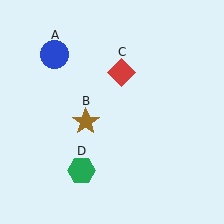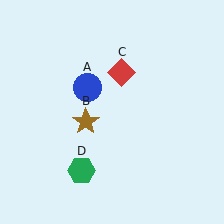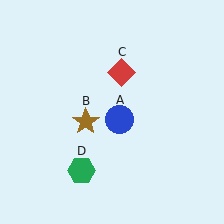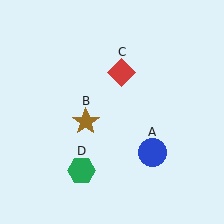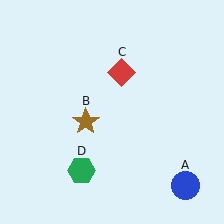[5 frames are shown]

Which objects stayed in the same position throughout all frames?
Brown star (object B) and red diamond (object C) and green hexagon (object D) remained stationary.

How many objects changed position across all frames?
1 object changed position: blue circle (object A).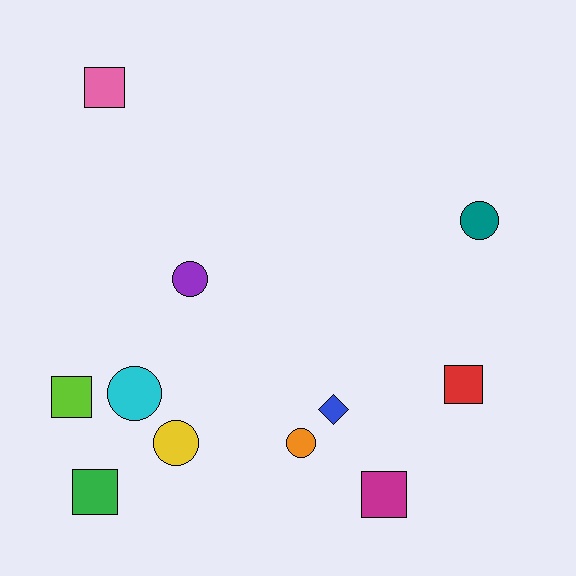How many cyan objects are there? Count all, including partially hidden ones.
There is 1 cyan object.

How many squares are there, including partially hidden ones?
There are 5 squares.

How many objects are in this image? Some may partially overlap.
There are 11 objects.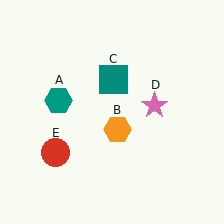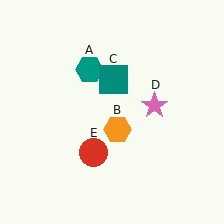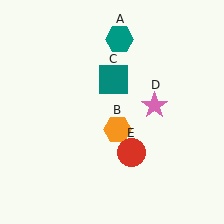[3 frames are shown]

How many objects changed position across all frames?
2 objects changed position: teal hexagon (object A), red circle (object E).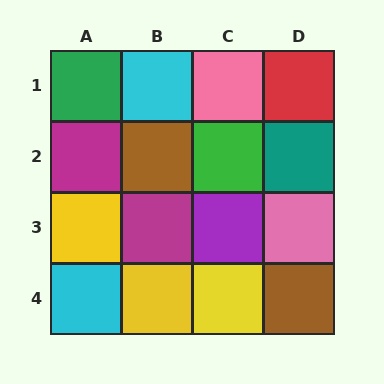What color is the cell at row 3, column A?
Yellow.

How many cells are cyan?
2 cells are cyan.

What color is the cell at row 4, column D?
Brown.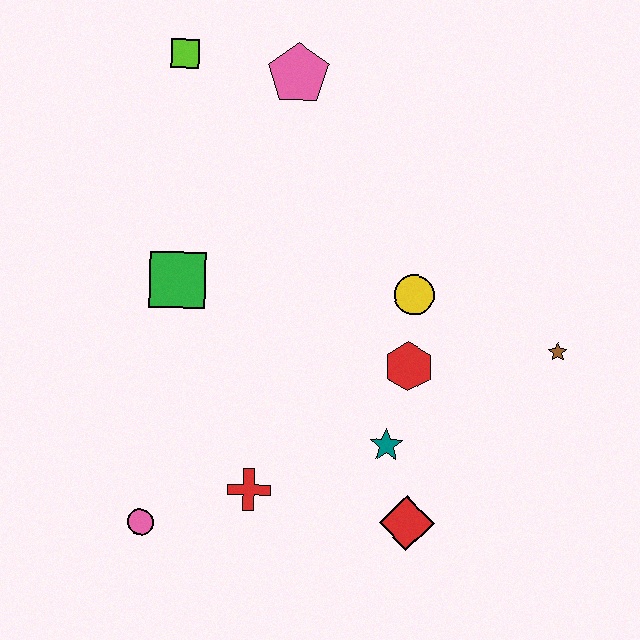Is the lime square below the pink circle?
No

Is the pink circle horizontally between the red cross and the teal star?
No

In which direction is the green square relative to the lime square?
The green square is below the lime square.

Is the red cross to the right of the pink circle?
Yes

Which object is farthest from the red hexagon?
The lime square is farthest from the red hexagon.